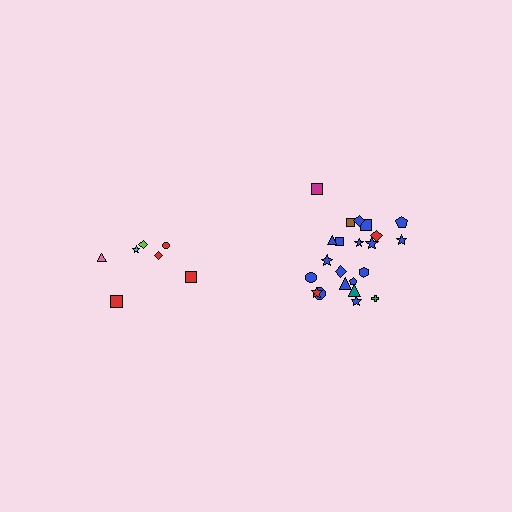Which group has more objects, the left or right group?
The right group.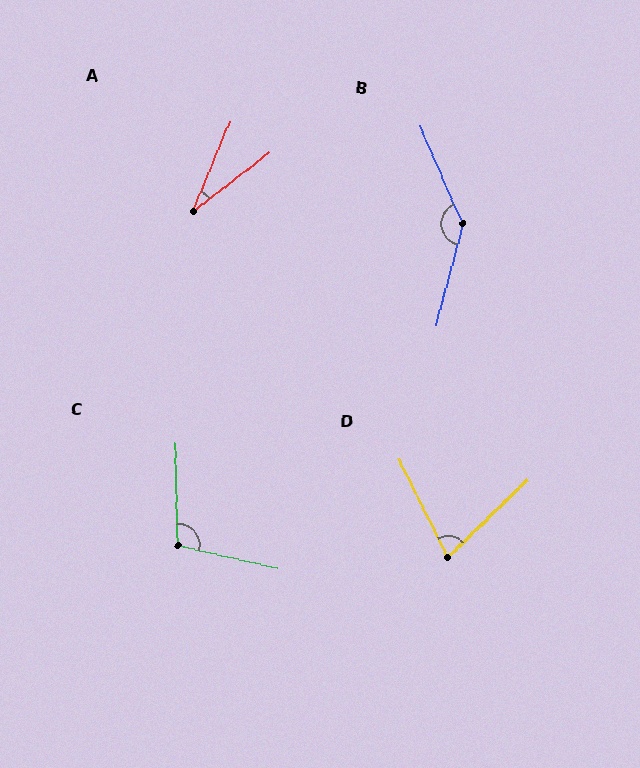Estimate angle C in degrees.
Approximately 105 degrees.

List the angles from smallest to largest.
A (30°), D (73°), C (105°), B (141°).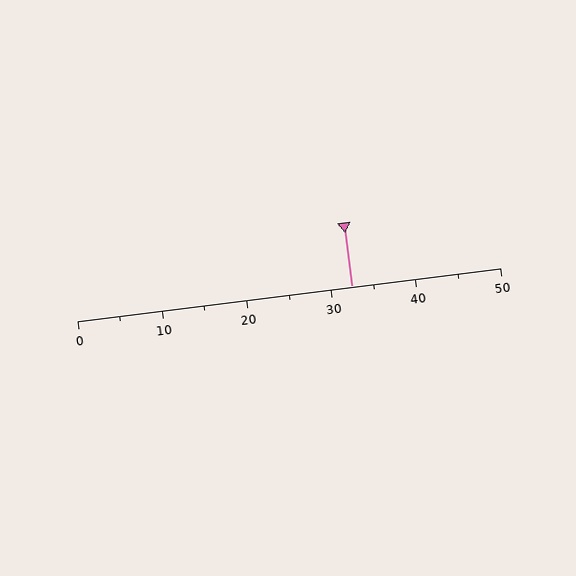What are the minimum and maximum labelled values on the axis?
The axis runs from 0 to 50.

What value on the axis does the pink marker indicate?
The marker indicates approximately 32.5.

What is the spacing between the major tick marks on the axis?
The major ticks are spaced 10 apart.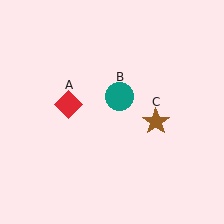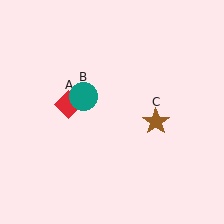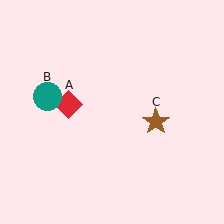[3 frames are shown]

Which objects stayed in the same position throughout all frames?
Red diamond (object A) and brown star (object C) remained stationary.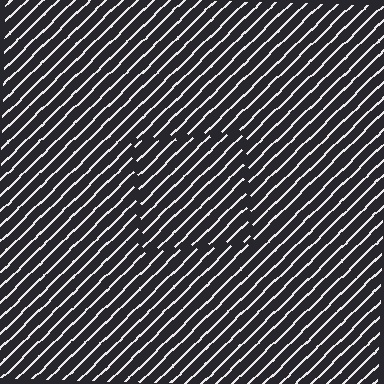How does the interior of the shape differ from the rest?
The interior of the shape contains the same grating, shifted by half a period — the contour is defined by the phase discontinuity where line-ends from the inner and outer gratings abut.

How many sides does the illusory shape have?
4 sides — the line-ends trace a square.